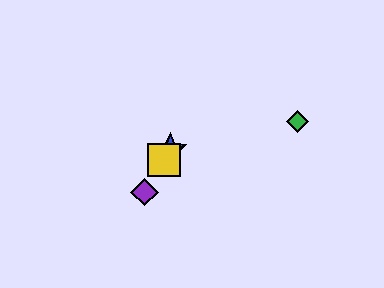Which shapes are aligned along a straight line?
The red star, the blue star, the yellow square, the purple diamond are aligned along a straight line.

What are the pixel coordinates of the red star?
The red star is at (169, 151).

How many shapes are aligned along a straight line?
4 shapes (the red star, the blue star, the yellow square, the purple diamond) are aligned along a straight line.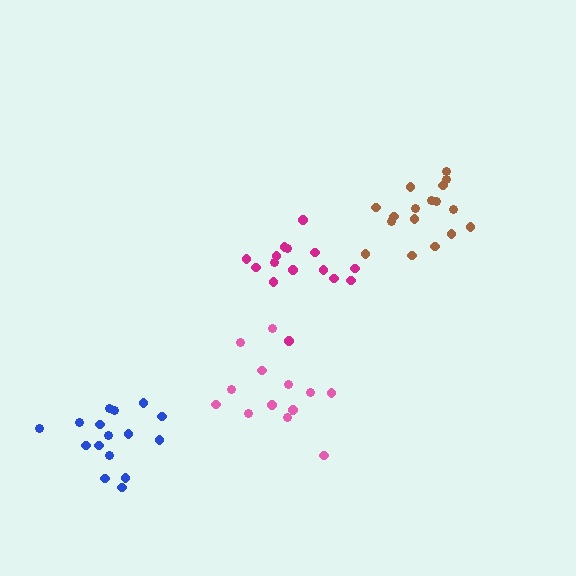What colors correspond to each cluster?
The clusters are colored: blue, magenta, brown, pink.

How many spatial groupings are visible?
There are 4 spatial groupings.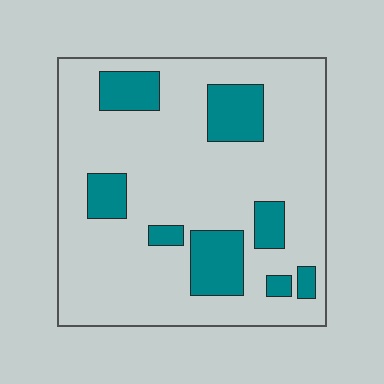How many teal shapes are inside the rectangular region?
8.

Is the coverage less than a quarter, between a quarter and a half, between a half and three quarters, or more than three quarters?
Less than a quarter.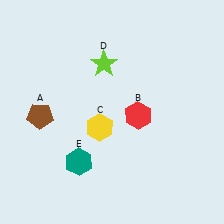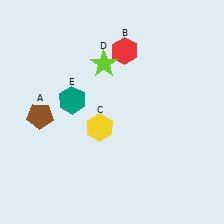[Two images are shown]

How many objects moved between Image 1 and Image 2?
2 objects moved between the two images.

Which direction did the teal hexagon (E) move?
The teal hexagon (E) moved up.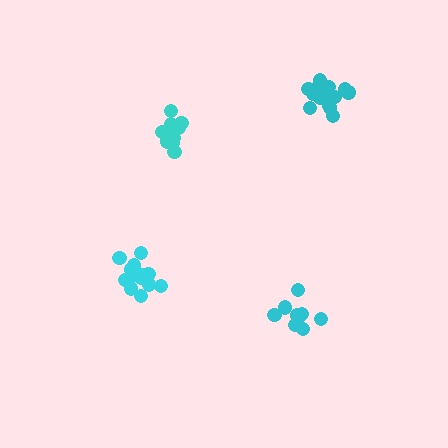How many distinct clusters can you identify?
There are 4 distinct clusters.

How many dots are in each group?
Group 1: 15 dots, Group 2: 15 dots, Group 3: 13 dots, Group 4: 10 dots (53 total).